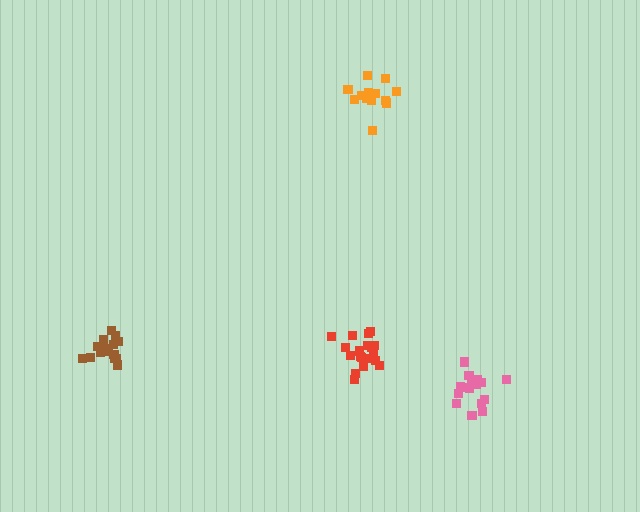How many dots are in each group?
Group 1: 19 dots, Group 2: 19 dots, Group 3: 16 dots, Group 4: 13 dots (67 total).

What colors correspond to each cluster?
The clusters are colored: pink, red, brown, orange.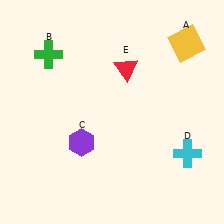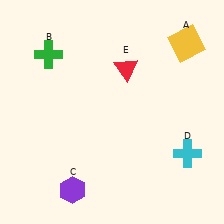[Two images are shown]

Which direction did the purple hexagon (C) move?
The purple hexagon (C) moved down.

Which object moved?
The purple hexagon (C) moved down.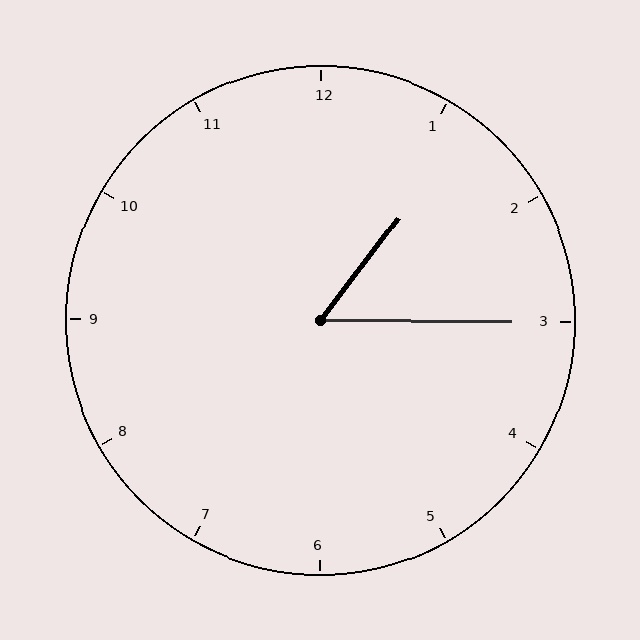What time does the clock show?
1:15.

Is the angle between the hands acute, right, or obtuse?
It is acute.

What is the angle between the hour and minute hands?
Approximately 52 degrees.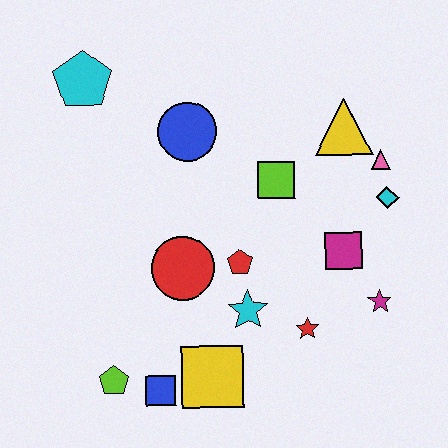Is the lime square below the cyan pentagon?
Yes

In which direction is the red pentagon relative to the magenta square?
The red pentagon is to the left of the magenta square.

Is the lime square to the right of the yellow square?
Yes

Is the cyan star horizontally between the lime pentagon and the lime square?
Yes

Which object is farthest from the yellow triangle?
The lime pentagon is farthest from the yellow triangle.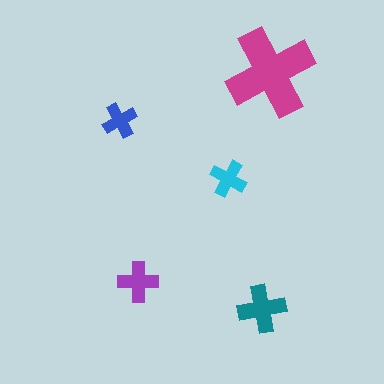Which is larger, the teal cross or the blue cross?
The teal one.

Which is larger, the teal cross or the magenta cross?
The magenta one.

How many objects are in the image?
There are 5 objects in the image.